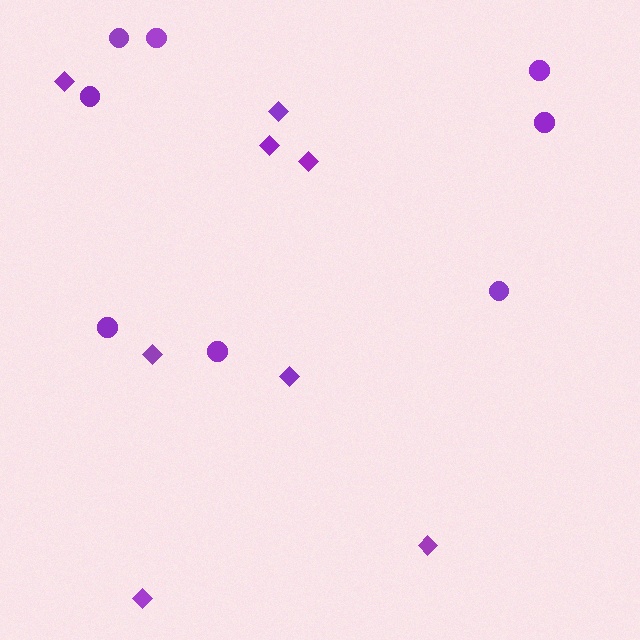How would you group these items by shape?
There are 2 groups: one group of circles (8) and one group of diamonds (8).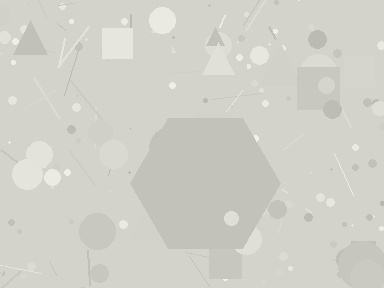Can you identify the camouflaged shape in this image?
The camouflaged shape is a hexagon.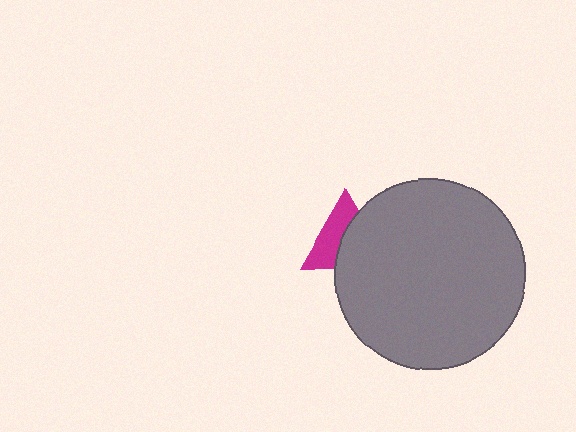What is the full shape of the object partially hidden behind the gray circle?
The partially hidden object is a magenta triangle.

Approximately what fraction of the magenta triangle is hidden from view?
Roughly 52% of the magenta triangle is hidden behind the gray circle.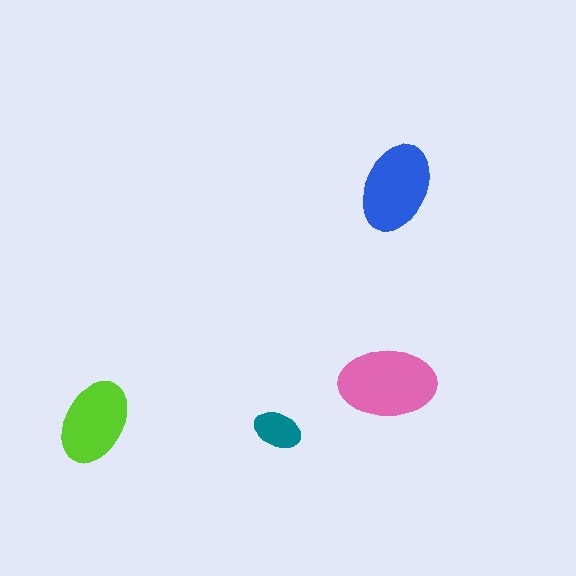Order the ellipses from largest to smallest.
the pink one, the blue one, the lime one, the teal one.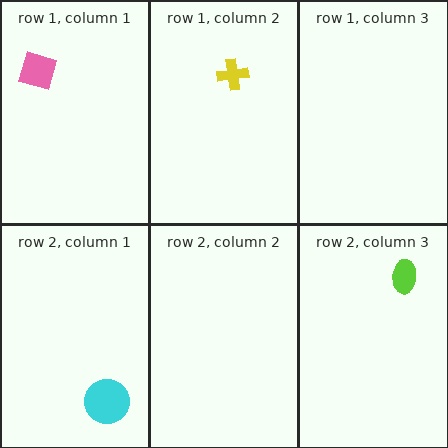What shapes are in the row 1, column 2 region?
The yellow cross.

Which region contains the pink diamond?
The row 1, column 1 region.